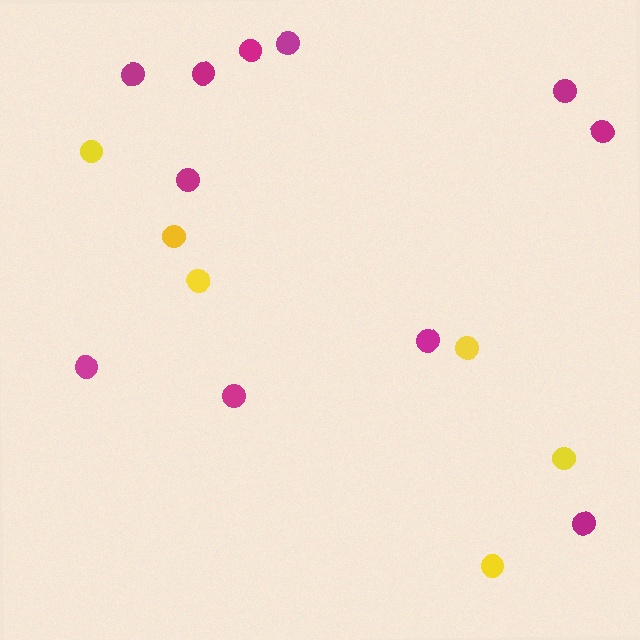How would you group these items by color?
There are 2 groups: one group of magenta circles (11) and one group of yellow circles (6).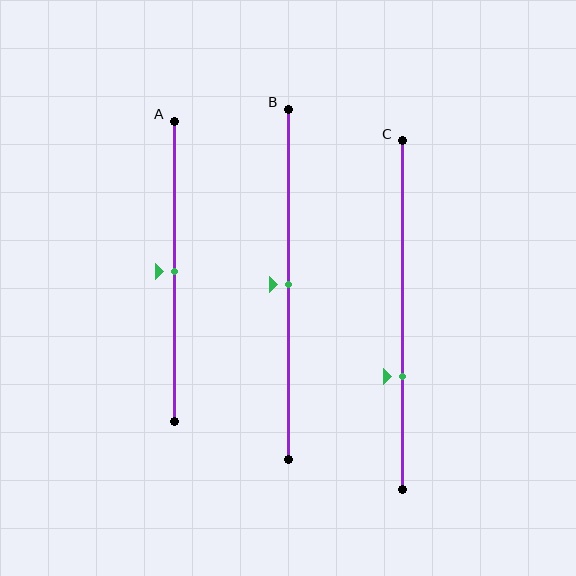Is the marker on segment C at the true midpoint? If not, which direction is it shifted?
No, the marker on segment C is shifted downward by about 18% of the segment length.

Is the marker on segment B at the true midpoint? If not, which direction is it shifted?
Yes, the marker on segment B is at the true midpoint.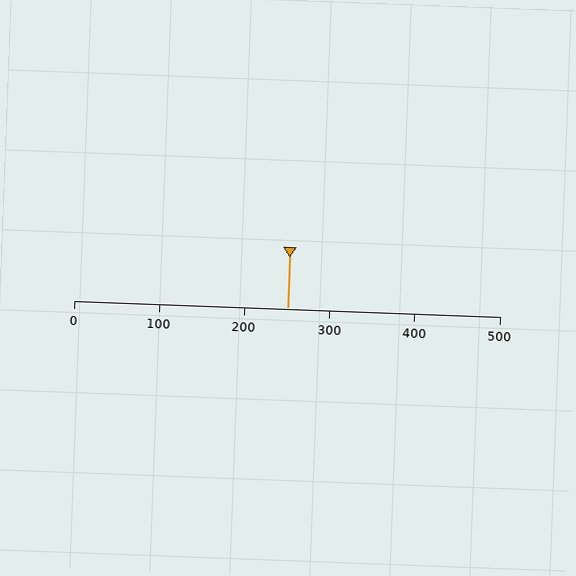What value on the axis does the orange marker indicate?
The marker indicates approximately 250.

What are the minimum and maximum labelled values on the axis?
The axis runs from 0 to 500.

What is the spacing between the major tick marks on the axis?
The major ticks are spaced 100 apart.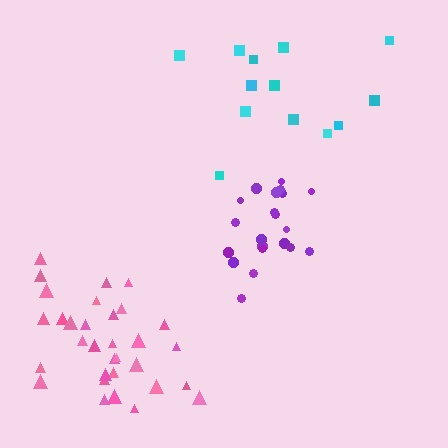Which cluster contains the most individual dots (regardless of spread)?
Pink (32).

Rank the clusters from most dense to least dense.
purple, pink, cyan.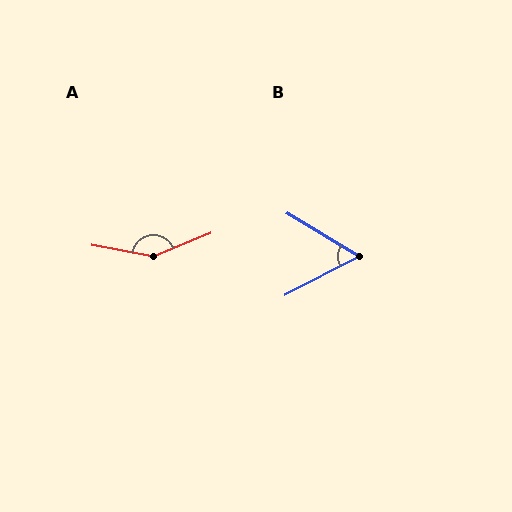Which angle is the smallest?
B, at approximately 58 degrees.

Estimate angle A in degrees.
Approximately 148 degrees.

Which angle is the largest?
A, at approximately 148 degrees.